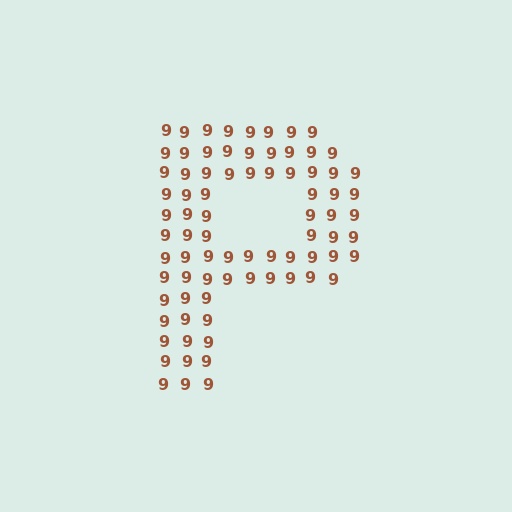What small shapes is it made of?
It is made of small digit 9's.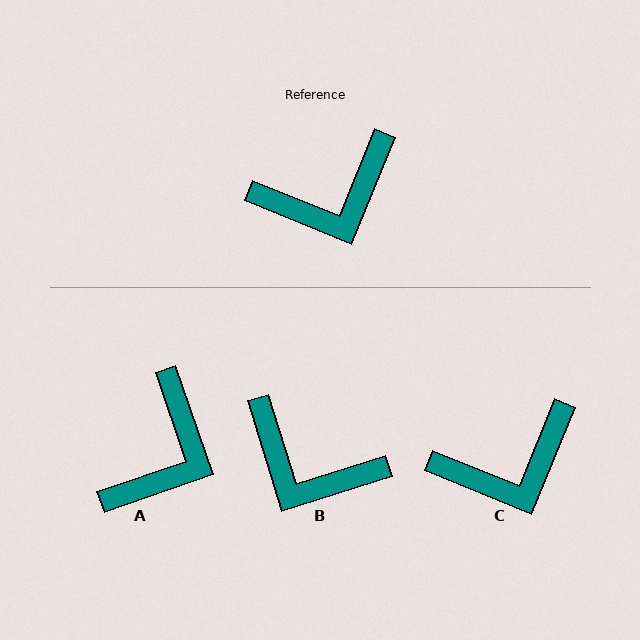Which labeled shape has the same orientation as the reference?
C.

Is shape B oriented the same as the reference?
No, it is off by about 51 degrees.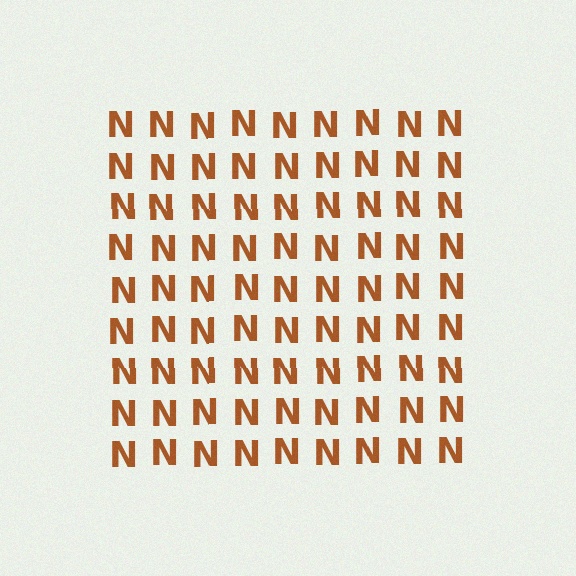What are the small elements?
The small elements are letter N's.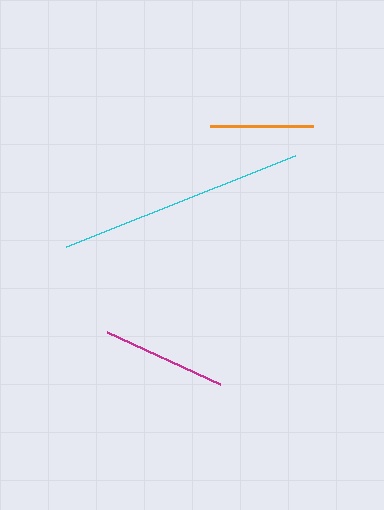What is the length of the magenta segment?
The magenta segment is approximately 124 pixels long.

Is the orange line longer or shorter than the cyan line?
The cyan line is longer than the orange line.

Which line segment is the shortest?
The orange line is the shortest at approximately 103 pixels.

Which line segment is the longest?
The cyan line is the longest at approximately 246 pixels.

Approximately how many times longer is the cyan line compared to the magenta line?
The cyan line is approximately 2.0 times the length of the magenta line.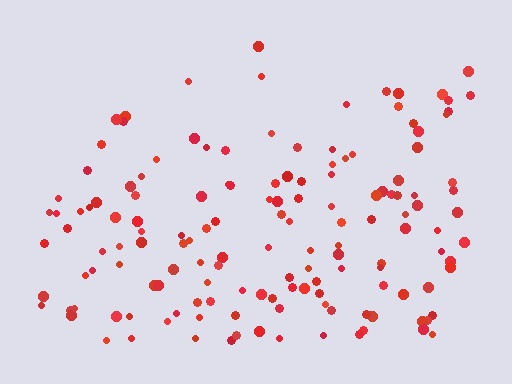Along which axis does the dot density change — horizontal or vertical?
Vertical.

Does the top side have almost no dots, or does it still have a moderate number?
Still a moderate number, just noticeably fewer than the bottom.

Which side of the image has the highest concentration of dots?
The bottom.